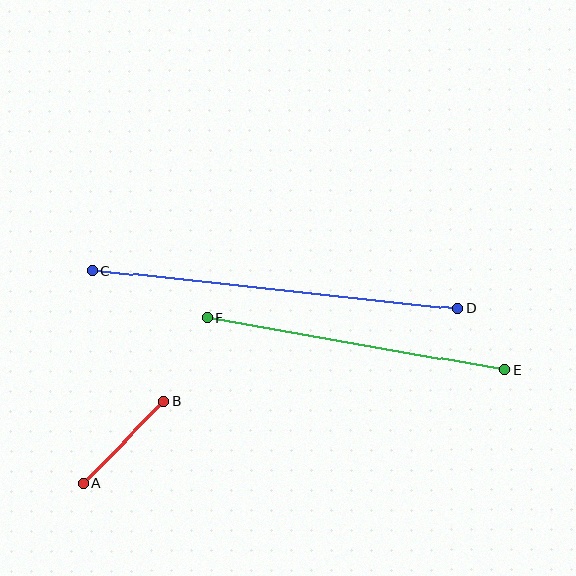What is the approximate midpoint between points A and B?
The midpoint is at approximately (124, 442) pixels.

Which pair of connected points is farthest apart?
Points C and D are farthest apart.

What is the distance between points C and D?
The distance is approximately 368 pixels.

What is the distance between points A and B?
The distance is approximately 115 pixels.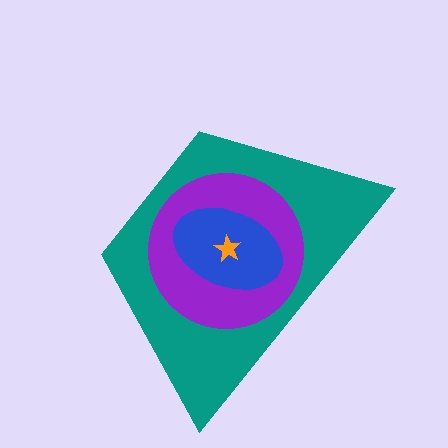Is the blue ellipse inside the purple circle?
Yes.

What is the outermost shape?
The teal trapezoid.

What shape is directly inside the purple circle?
The blue ellipse.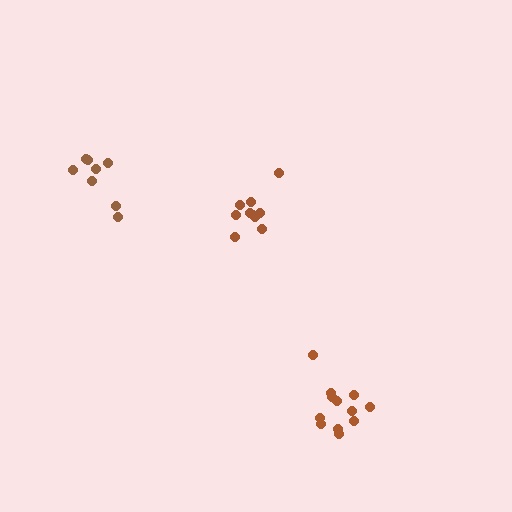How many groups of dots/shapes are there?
There are 3 groups.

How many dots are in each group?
Group 1: 8 dots, Group 2: 10 dots, Group 3: 12 dots (30 total).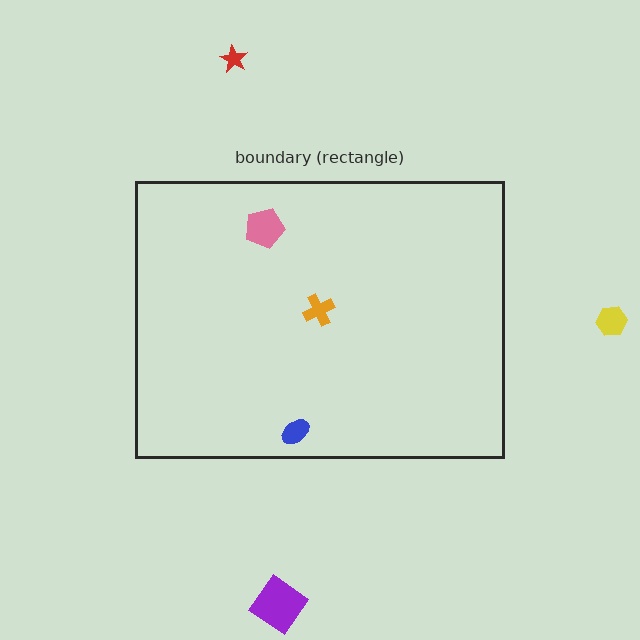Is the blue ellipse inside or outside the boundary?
Inside.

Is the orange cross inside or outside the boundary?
Inside.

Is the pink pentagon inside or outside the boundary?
Inside.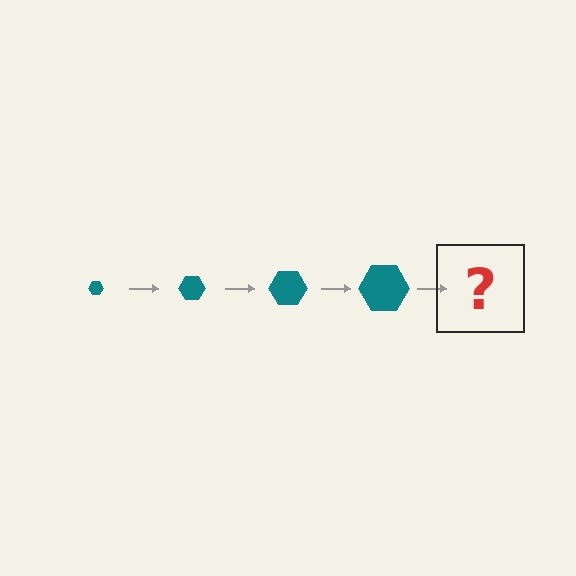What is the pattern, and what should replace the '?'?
The pattern is that the hexagon gets progressively larger each step. The '?' should be a teal hexagon, larger than the previous one.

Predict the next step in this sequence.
The next step is a teal hexagon, larger than the previous one.